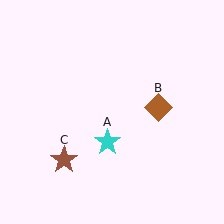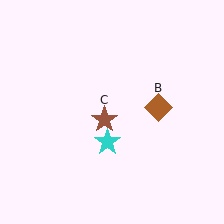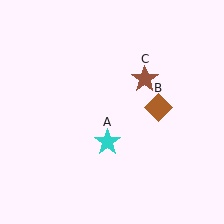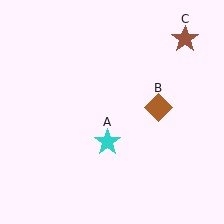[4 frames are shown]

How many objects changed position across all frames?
1 object changed position: brown star (object C).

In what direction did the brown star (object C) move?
The brown star (object C) moved up and to the right.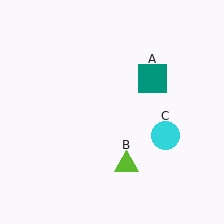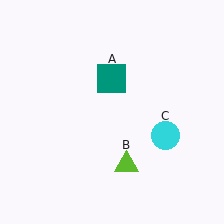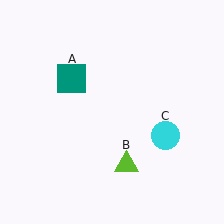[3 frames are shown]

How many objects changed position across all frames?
1 object changed position: teal square (object A).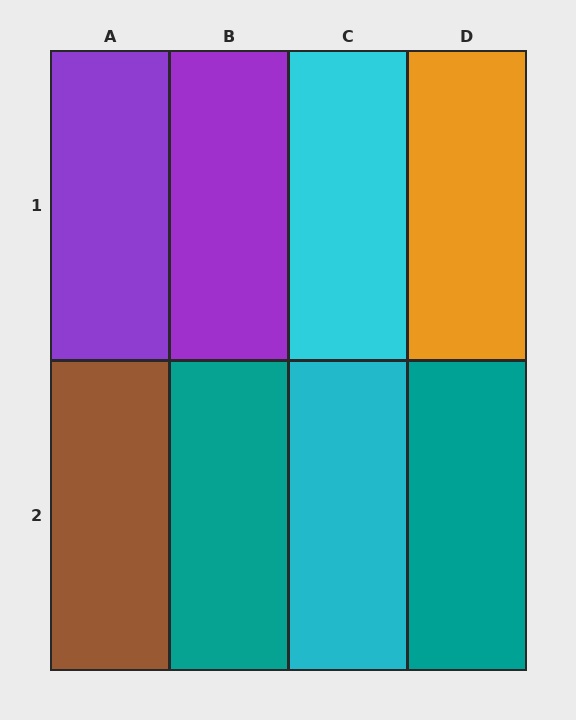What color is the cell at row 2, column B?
Teal.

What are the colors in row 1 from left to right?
Purple, purple, cyan, orange.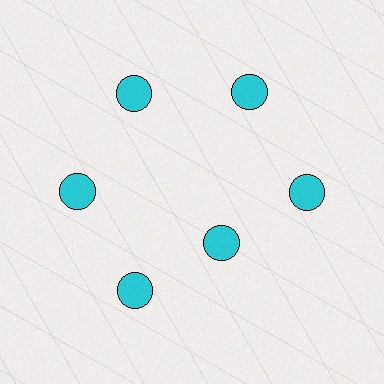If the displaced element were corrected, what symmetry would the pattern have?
It would have 6-fold rotational symmetry — the pattern would map onto itself every 60 degrees.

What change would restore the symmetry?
The symmetry would be restored by moving it outward, back onto the ring so that all 6 circles sit at equal angles and equal distance from the center.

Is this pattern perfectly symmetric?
No. The 6 cyan circles are arranged in a ring, but one element near the 5 o'clock position is pulled inward toward the center, breaking the 6-fold rotational symmetry.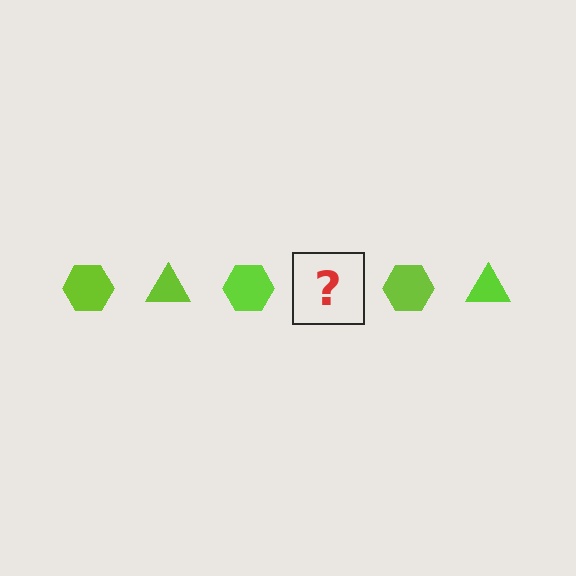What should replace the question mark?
The question mark should be replaced with a lime triangle.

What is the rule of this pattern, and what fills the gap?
The rule is that the pattern cycles through hexagon, triangle shapes in lime. The gap should be filled with a lime triangle.